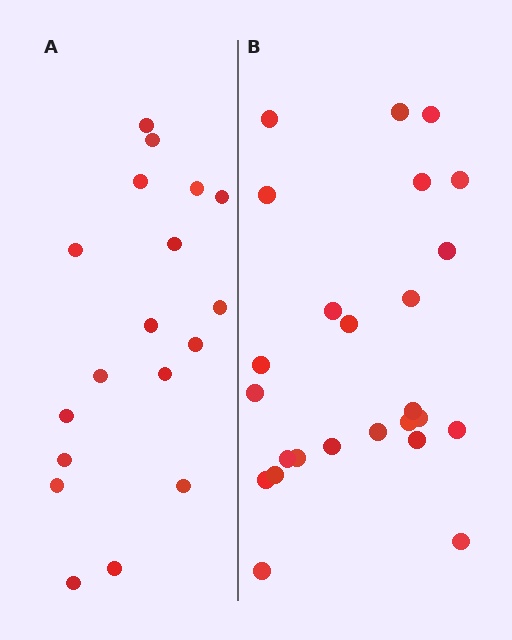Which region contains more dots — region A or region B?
Region B (the right region) has more dots.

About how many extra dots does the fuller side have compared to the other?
Region B has roughly 8 or so more dots than region A.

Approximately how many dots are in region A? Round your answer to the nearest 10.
About 20 dots. (The exact count is 18, which rounds to 20.)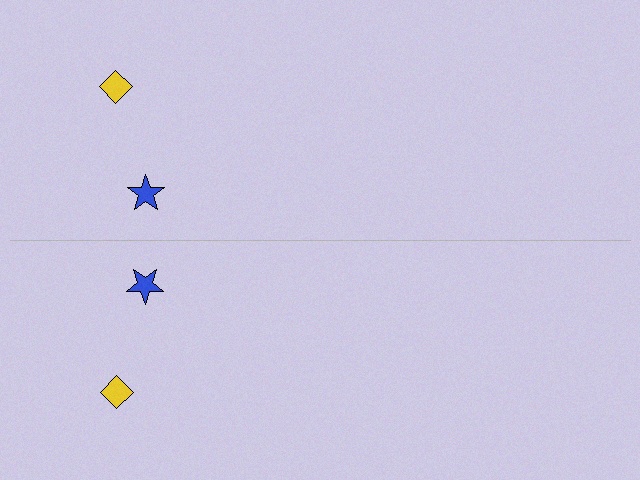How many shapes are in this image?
There are 4 shapes in this image.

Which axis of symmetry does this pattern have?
The pattern has a horizontal axis of symmetry running through the center of the image.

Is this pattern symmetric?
Yes, this pattern has bilateral (reflection) symmetry.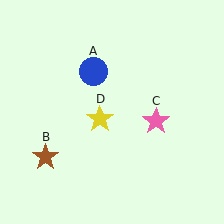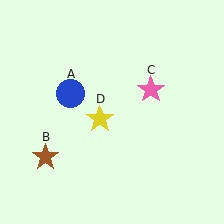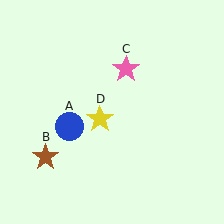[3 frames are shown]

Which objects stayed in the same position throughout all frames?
Brown star (object B) and yellow star (object D) remained stationary.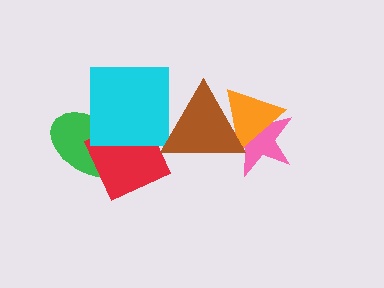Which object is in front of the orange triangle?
The brown triangle is in front of the orange triangle.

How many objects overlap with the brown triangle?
3 objects overlap with the brown triangle.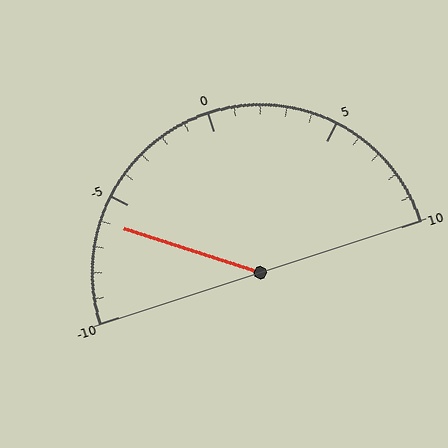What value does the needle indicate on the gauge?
The needle indicates approximately -6.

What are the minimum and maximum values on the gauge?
The gauge ranges from -10 to 10.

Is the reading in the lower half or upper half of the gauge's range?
The reading is in the lower half of the range (-10 to 10).